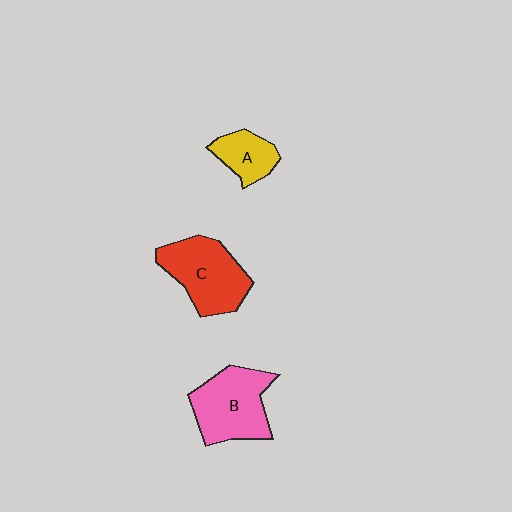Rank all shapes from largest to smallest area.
From largest to smallest: B (pink), C (red), A (yellow).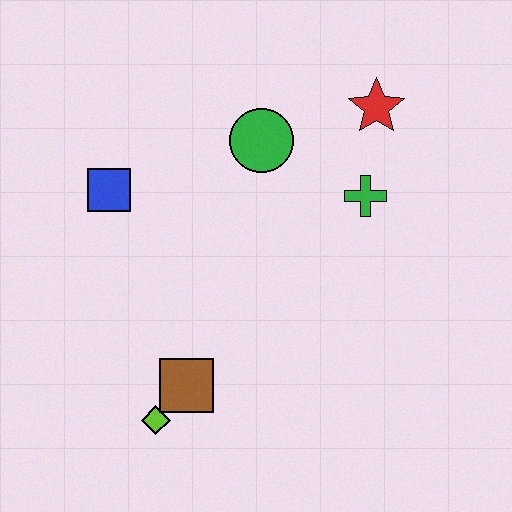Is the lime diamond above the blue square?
No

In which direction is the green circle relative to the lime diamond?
The green circle is above the lime diamond.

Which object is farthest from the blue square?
The red star is farthest from the blue square.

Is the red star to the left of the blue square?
No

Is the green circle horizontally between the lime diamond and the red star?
Yes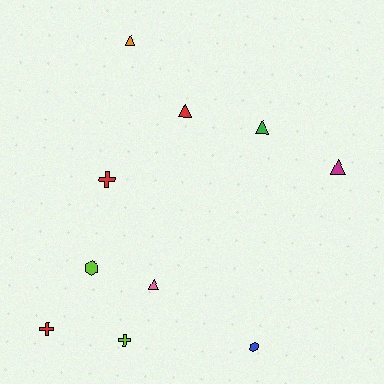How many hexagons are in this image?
There are 2 hexagons.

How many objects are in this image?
There are 10 objects.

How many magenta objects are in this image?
There is 1 magenta object.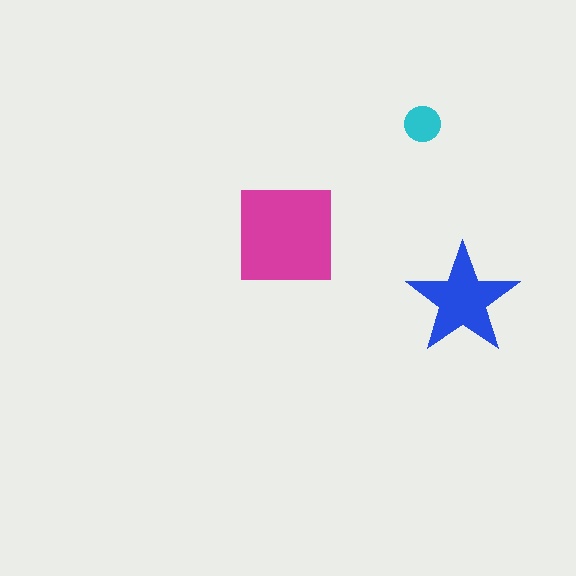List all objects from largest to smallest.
The magenta square, the blue star, the cyan circle.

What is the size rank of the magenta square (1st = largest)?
1st.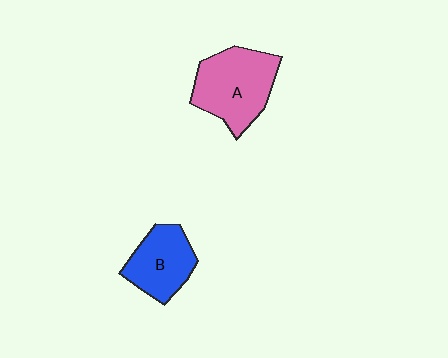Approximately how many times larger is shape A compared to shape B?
Approximately 1.4 times.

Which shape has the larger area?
Shape A (pink).